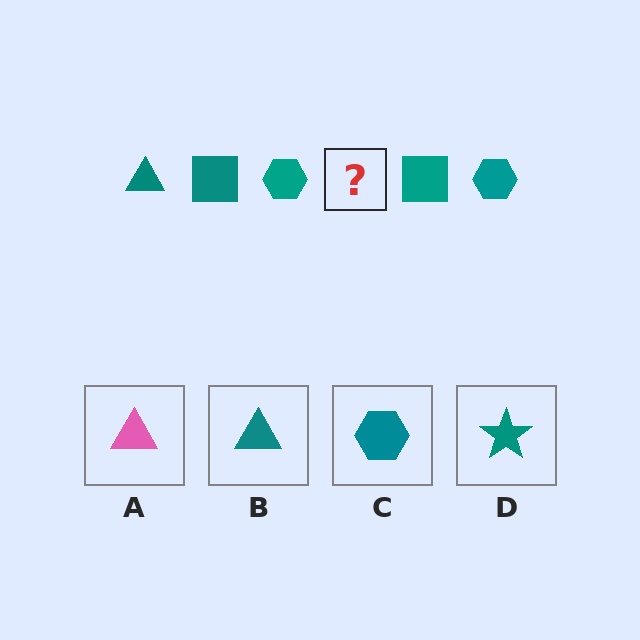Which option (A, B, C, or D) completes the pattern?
B.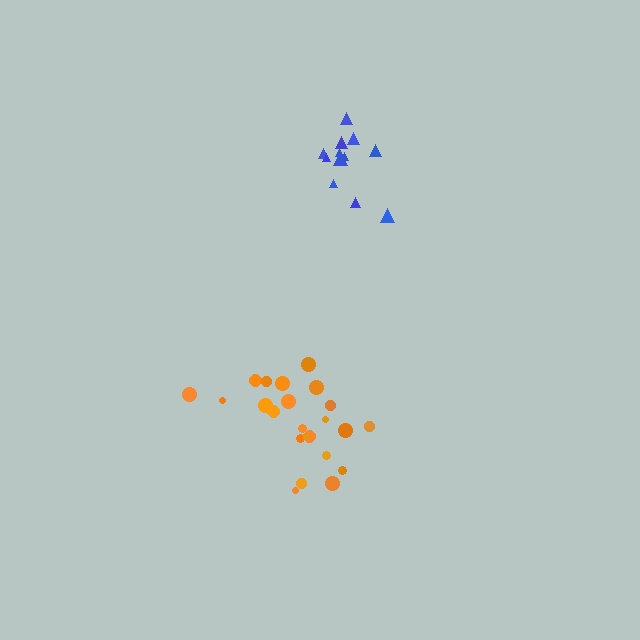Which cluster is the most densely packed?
Orange.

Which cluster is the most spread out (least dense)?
Blue.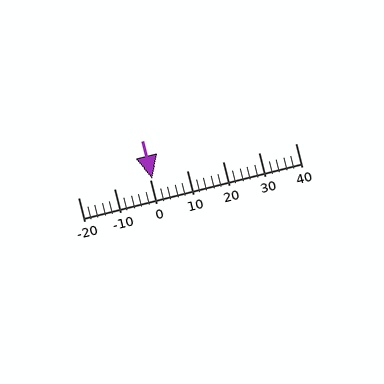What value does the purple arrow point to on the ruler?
The purple arrow points to approximately 0.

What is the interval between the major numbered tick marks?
The major tick marks are spaced 10 units apart.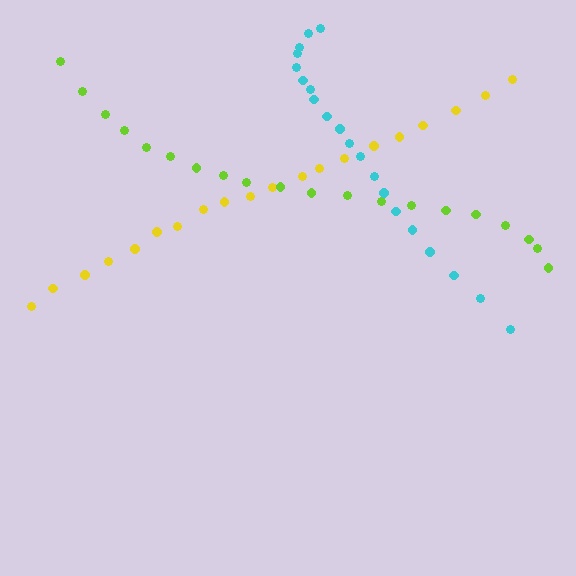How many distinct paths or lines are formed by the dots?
There are 3 distinct paths.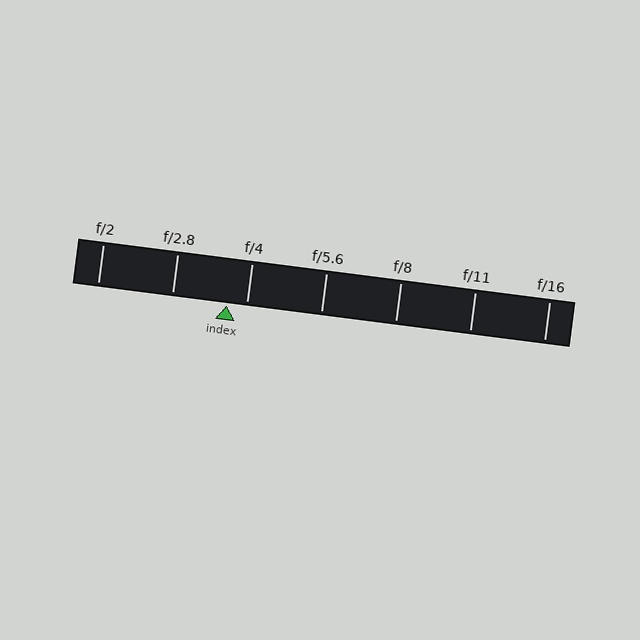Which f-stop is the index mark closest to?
The index mark is closest to f/4.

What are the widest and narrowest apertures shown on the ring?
The widest aperture shown is f/2 and the narrowest is f/16.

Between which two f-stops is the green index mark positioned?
The index mark is between f/2.8 and f/4.